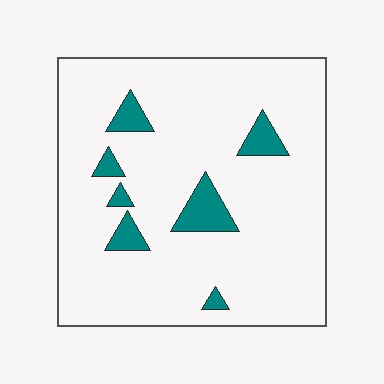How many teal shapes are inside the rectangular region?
7.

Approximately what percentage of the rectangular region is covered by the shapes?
Approximately 10%.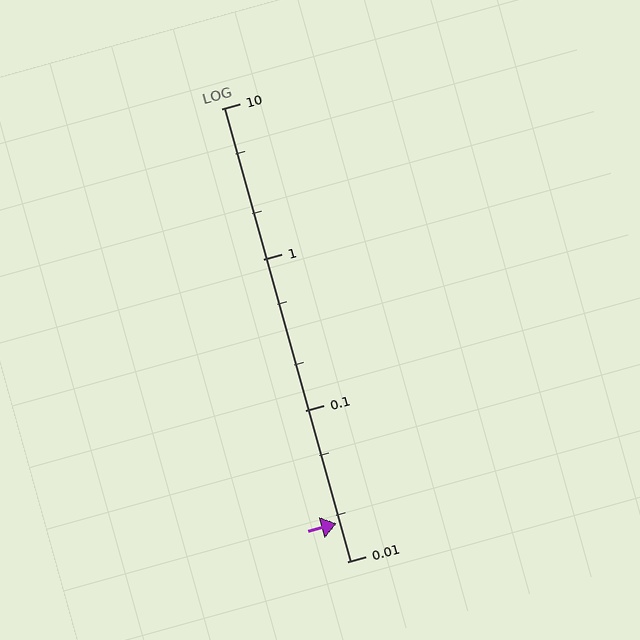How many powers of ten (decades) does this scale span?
The scale spans 3 decades, from 0.01 to 10.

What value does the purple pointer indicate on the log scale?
The pointer indicates approximately 0.018.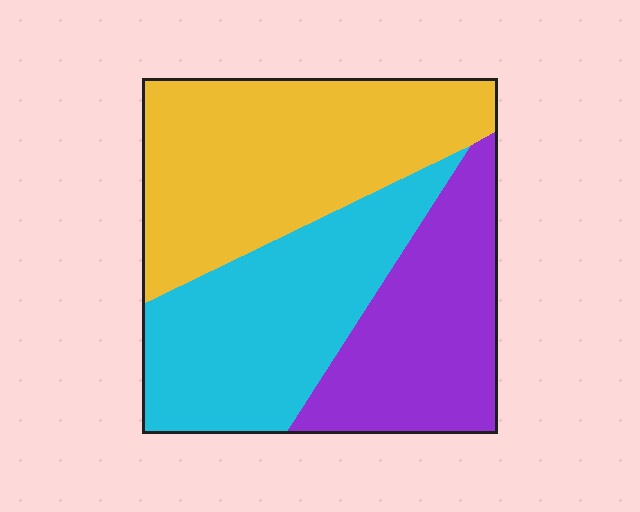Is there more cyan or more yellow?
Yellow.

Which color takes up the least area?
Purple, at roughly 25%.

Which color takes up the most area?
Yellow, at roughly 40%.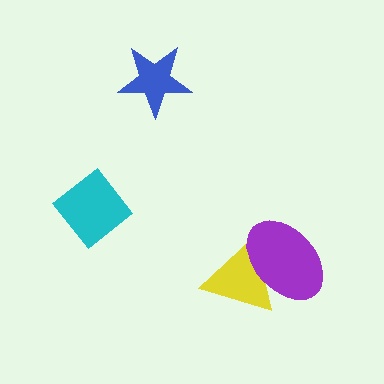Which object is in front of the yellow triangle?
The purple ellipse is in front of the yellow triangle.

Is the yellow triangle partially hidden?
Yes, it is partially covered by another shape.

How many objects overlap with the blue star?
0 objects overlap with the blue star.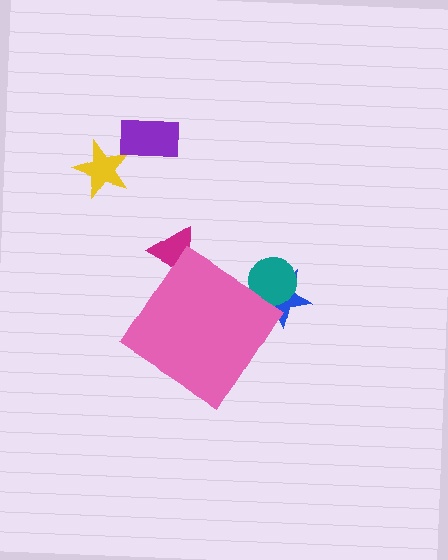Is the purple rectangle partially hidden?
No, the purple rectangle is fully visible.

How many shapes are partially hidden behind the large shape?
3 shapes are partially hidden.